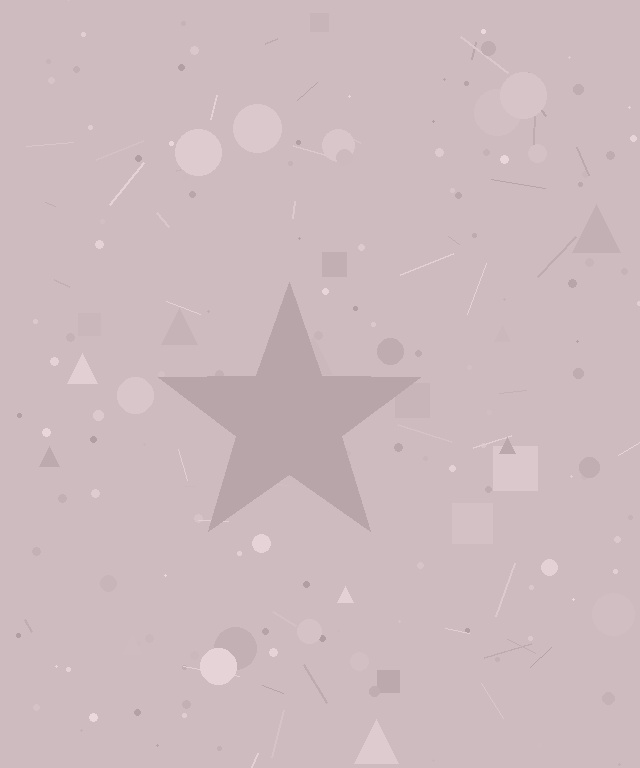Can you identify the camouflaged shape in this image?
The camouflaged shape is a star.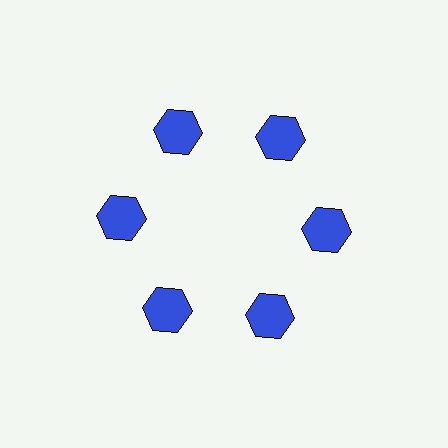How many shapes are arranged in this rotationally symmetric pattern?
There are 6 shapes, arranged in 6 groups of 1.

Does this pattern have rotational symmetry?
Yes, this pattern has 6-fold rotational symmetry. It looks the same after rotating 60 degrees around the center.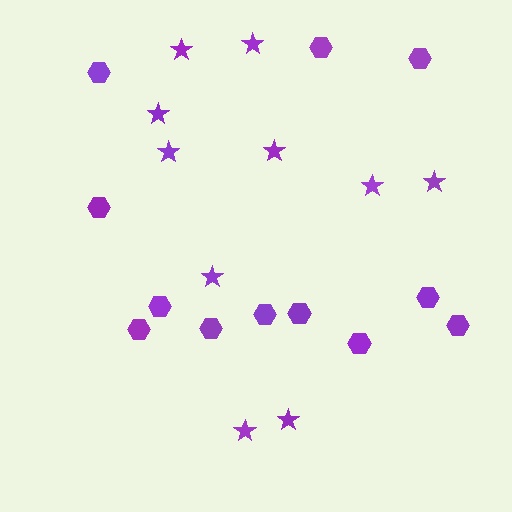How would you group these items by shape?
There are 2 groups: one group of hexagons (12) and one group of stars (10).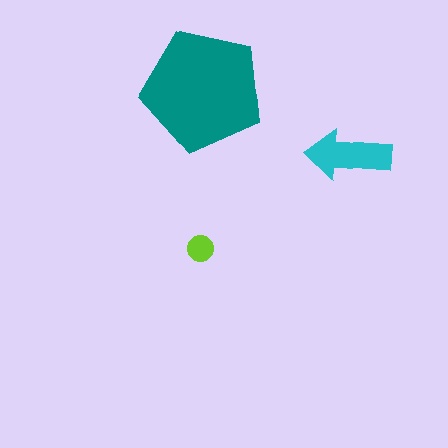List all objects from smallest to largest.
The lime circle, the cyan arrow, the teal pentagon.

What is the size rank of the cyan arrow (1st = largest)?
2nd.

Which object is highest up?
The teal pentagon is topmost.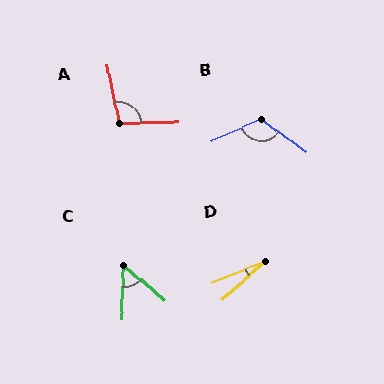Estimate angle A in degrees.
Approximately 101 degrees.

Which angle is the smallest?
D, at approximately 20 degrees.